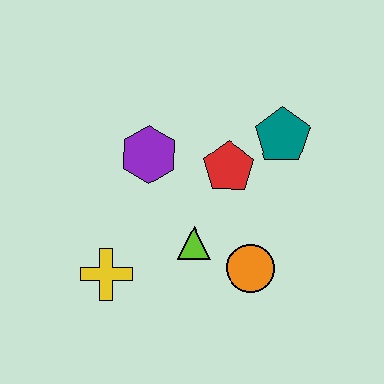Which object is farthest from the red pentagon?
The yellow cross is farthest from the red pentagon.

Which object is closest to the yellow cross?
The lime triangle is closest to the yellow cross.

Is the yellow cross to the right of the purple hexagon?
No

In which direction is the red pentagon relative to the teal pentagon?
The red pentagon is to the left of the teal pentagon.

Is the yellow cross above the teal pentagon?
No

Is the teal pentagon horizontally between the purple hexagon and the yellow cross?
No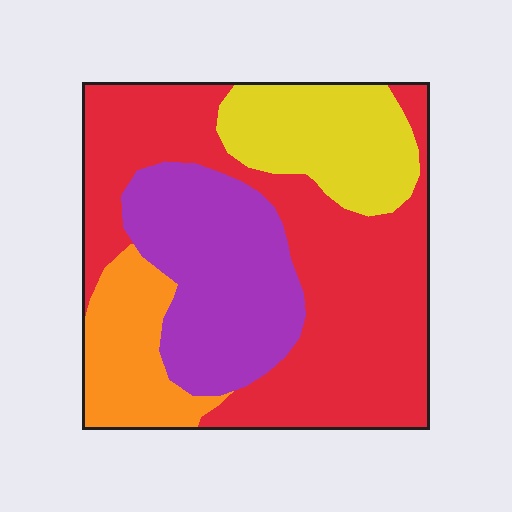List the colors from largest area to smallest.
From largest to smallest: red, purple, yellow, orange.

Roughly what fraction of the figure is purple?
Purple takes up less than a quarter of the figure.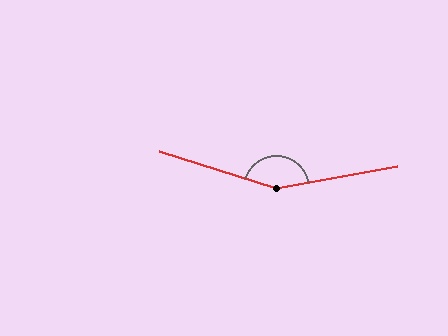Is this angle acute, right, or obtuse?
It is obtuse.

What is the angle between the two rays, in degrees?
Approximately 152 degrees.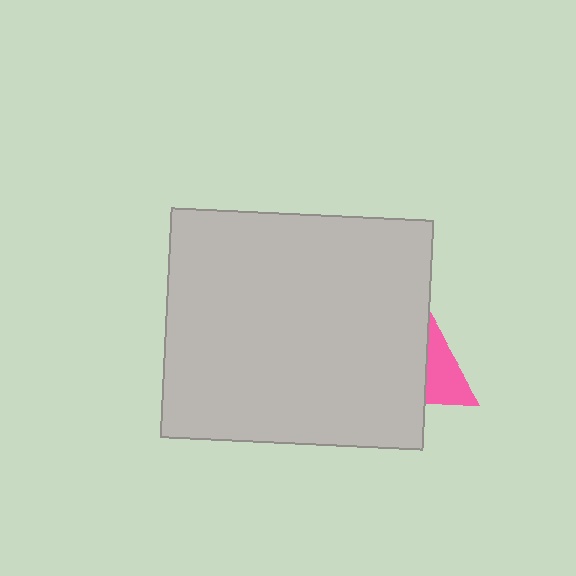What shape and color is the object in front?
The object in front is a light gray rectangle.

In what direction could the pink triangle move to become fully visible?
The pink triangle could move right. That would shift it out from behind the light gray rectangle entirely.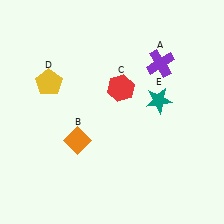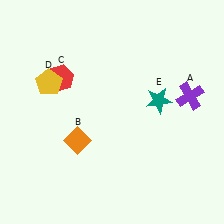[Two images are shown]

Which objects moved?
The objects that moved are: the purple cross (A), the red hexagon (C).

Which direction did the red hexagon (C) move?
The red hexagon (C) moved left.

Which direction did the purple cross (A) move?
The purple cross (A) moved down.